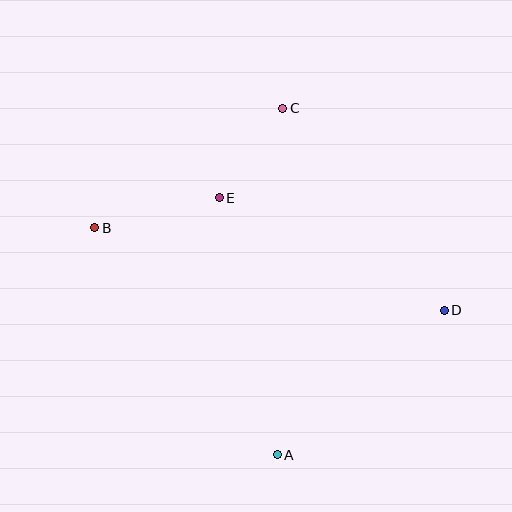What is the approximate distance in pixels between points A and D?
The distance between A and D is approximately 221 pixels.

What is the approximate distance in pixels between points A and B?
The distance between A and B is approximately 291 pixels.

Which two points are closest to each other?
Points C and E are closest to each other.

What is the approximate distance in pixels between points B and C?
The distance between B and C is approximately 223 pixels.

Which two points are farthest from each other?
Points B and D are farthest from each other.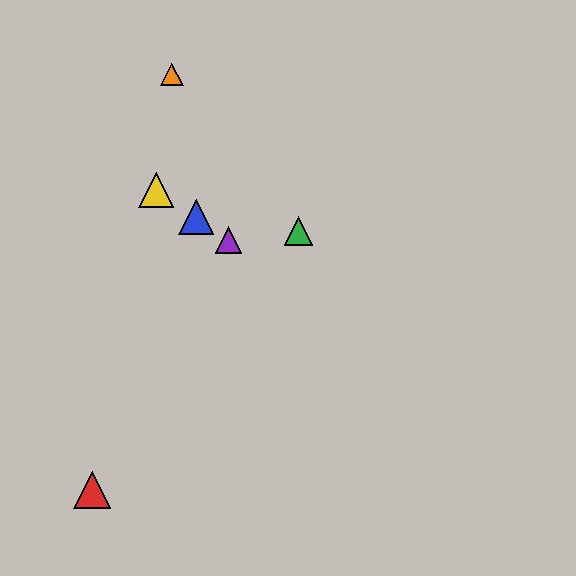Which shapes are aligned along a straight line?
The blue triangle, the yellow triangle, the purple triangle are aligned along a straight line.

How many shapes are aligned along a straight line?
3 shapes (the blue triangle, the yellow triangle, the purple triangle) are aligned along a straight line.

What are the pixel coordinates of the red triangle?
The red triangle is at (92, 490).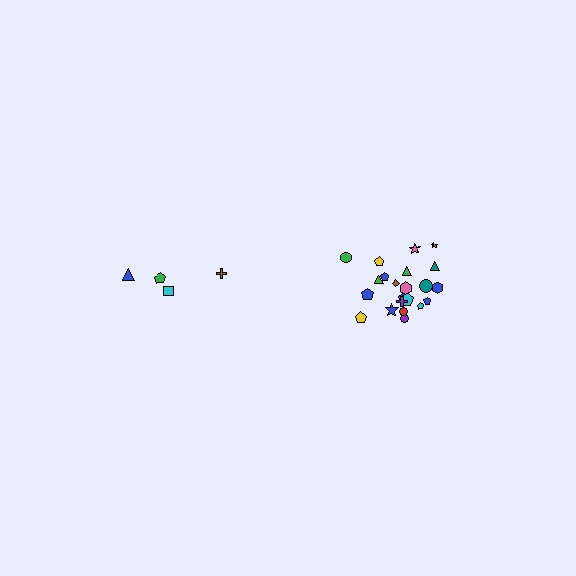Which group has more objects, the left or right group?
The right group.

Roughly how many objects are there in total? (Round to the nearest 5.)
Roughly 25 objects in total.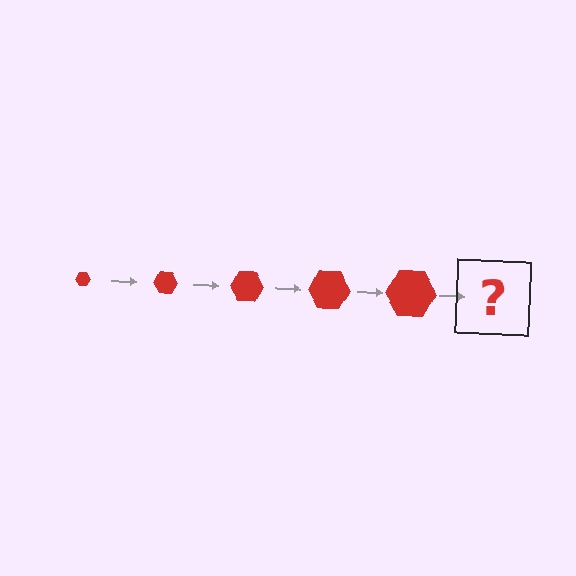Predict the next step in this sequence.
The next step is a red hexagon, larger than the previous one.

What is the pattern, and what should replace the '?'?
The pattern is that the hexagon gets progressively larger each step. The '?' should be a red hexagon, larger than the previous one.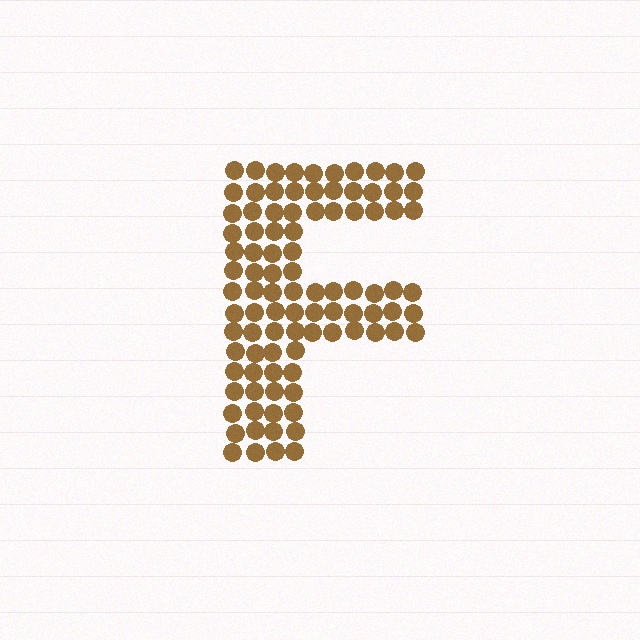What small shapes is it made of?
It is made of small circles.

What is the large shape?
The large shape is the letter F.